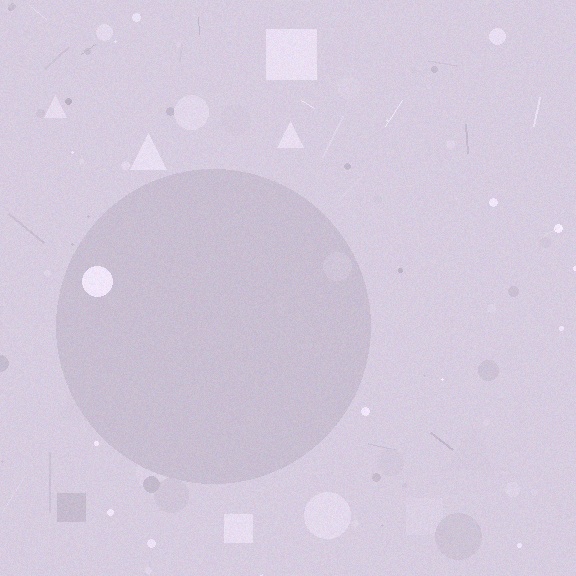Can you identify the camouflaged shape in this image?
The camouflaged shape is a circle.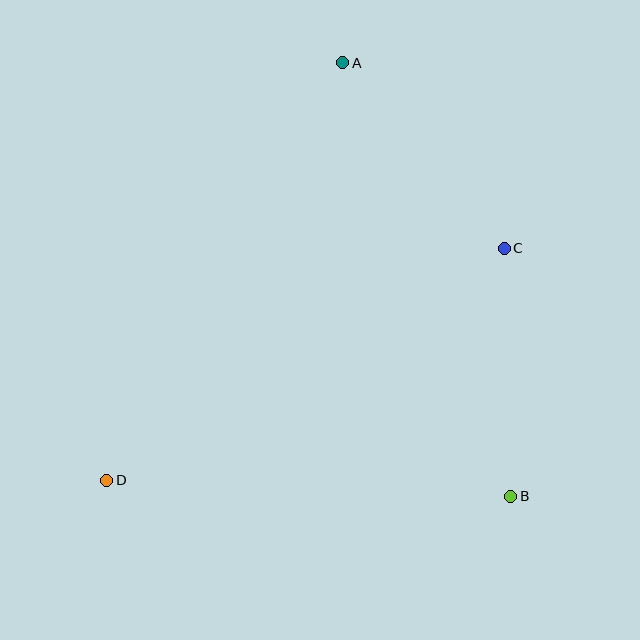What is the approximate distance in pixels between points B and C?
The distance between B and C is approximately 248 pixels.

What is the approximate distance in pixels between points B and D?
The distance between B and D is approximately 405 pixels.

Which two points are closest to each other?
Points A and C are closest to each other.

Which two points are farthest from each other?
Points A and D are farthest from each other.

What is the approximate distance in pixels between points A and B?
The distance between A and B is approximately 465 pixels.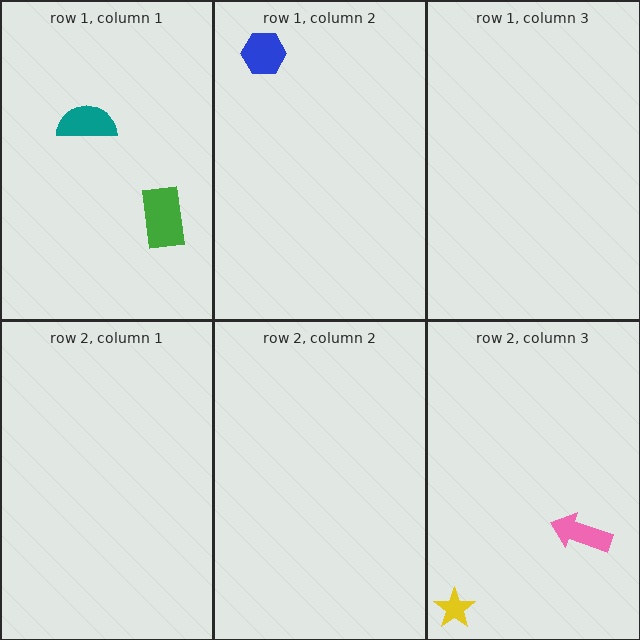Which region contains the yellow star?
The row 2, column 3 region.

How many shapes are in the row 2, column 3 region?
2.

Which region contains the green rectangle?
The row 1, column 1 region.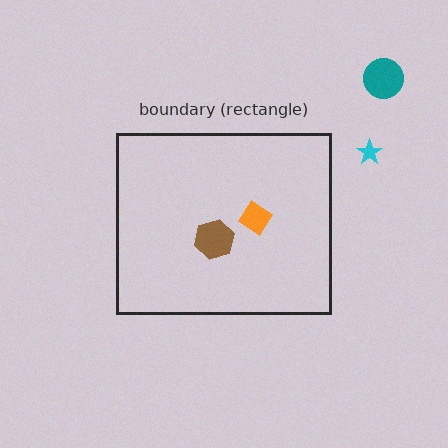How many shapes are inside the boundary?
2 inside, 2 outside.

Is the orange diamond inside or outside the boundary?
Inside.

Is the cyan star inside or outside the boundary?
Outside.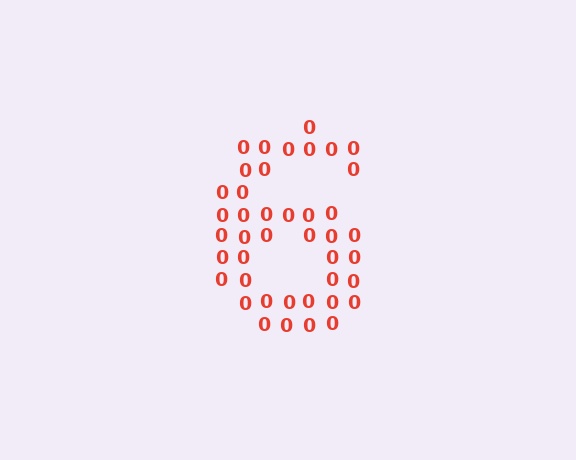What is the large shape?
The large shape is the digit 6.